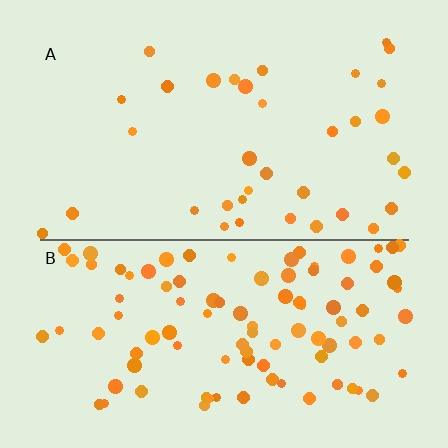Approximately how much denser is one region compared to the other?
Approximately 2.8× — region B over region A.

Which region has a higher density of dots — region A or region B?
B (the bottom).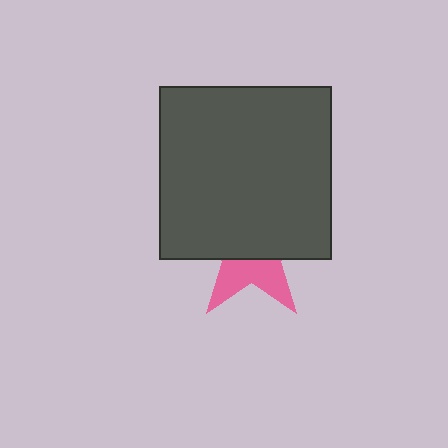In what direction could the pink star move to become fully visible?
The pink star could move down. That would shift it out from behind the dark gray square entirely.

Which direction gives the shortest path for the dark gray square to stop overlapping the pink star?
Moving up gives the shortest separation.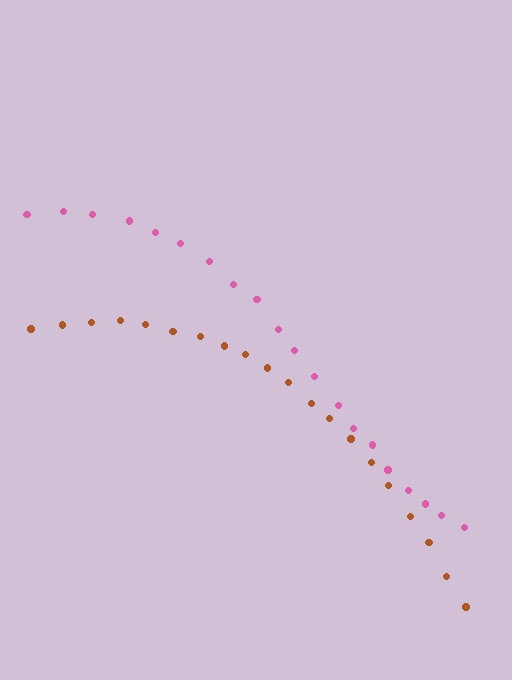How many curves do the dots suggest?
There are 2 distinct paths.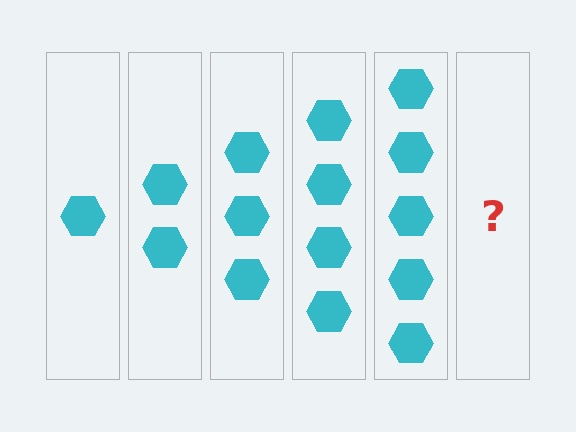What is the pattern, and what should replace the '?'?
The pattern is that each step adds one more hexagon. The '?' should be 6 hexagons.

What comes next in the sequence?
The next element should be 6 hexagons.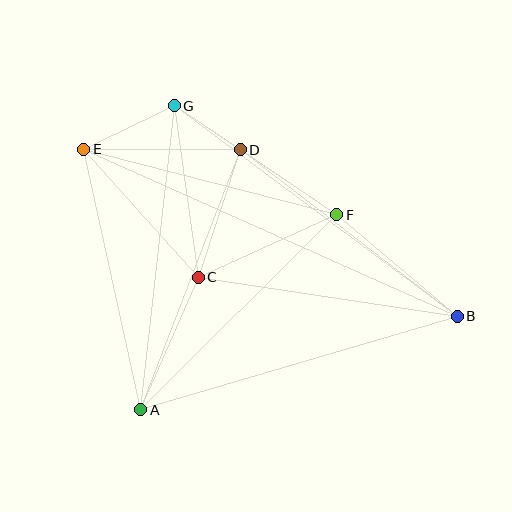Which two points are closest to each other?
Points D and G are closest to each other.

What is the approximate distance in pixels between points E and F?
The distance between E and F is approximately 261 pixels.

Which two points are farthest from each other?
Points B and E are farthest from each other.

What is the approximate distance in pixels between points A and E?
The distance between A and E is approximately 267 pixels.